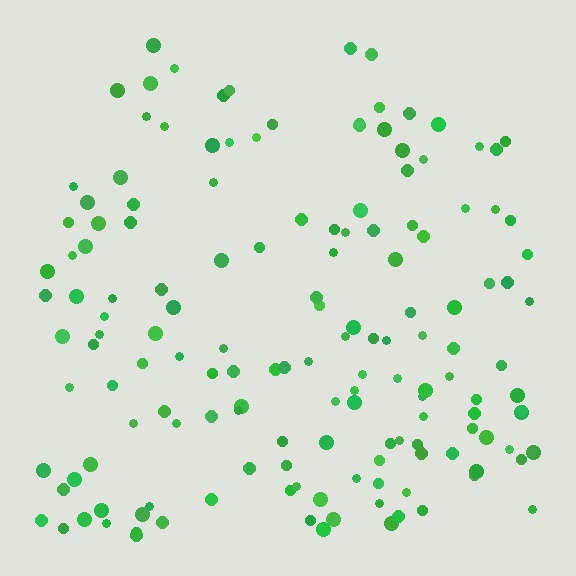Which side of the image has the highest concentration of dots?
The bottom.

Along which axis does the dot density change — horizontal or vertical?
Vertical.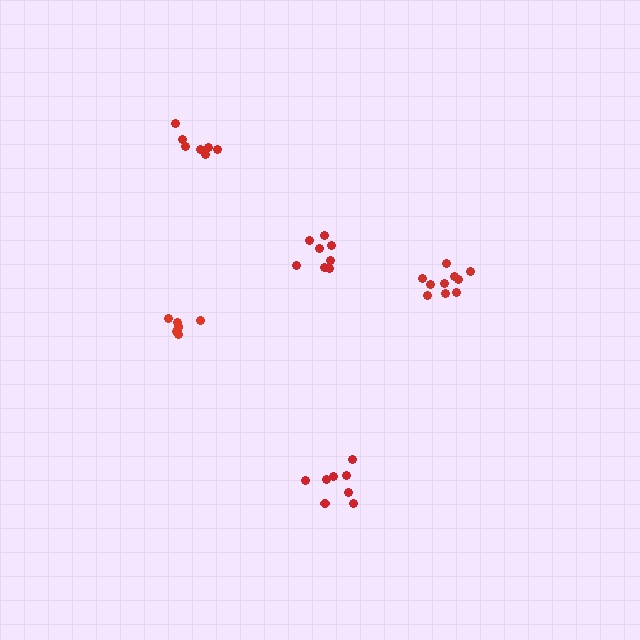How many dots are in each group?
Group 1: 8 dots, Group 2: 10 dots, Group 3: 8 dots, Group 4: 7 dots, Group 5: 7 dots (40 total).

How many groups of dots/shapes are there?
There are 5 groups.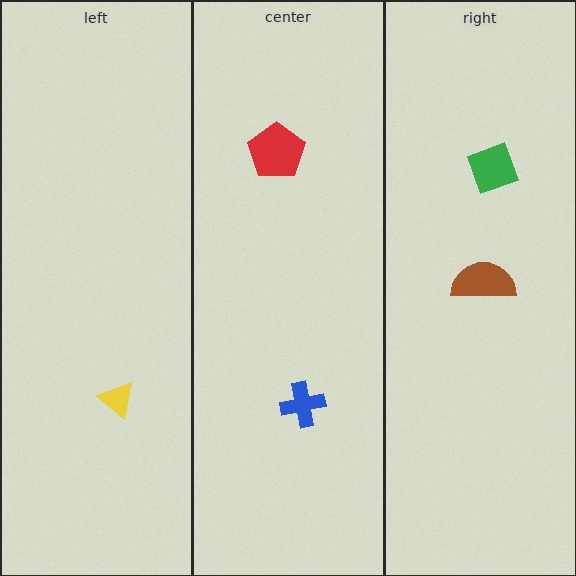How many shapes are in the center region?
2.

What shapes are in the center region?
The blue cross, the red pentagon.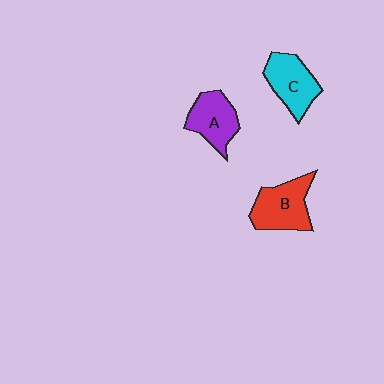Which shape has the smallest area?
Shape A (purple).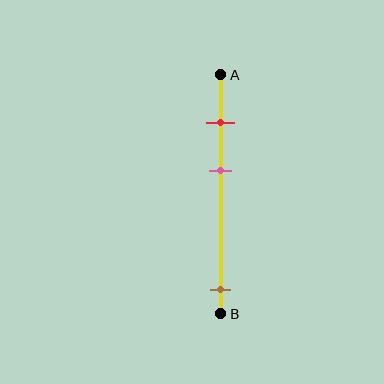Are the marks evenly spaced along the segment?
No, the marks are not evenly spaced.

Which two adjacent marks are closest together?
The red and pink marks are the closest adjacent pair.